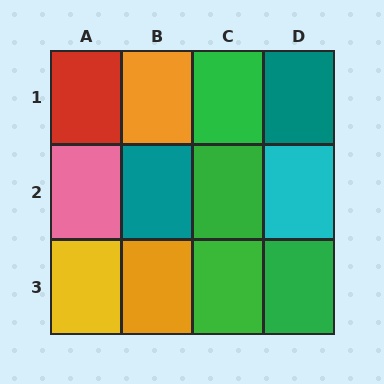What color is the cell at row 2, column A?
Pink.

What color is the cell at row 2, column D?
Cyan.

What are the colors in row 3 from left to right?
Yellow, orange, green, green.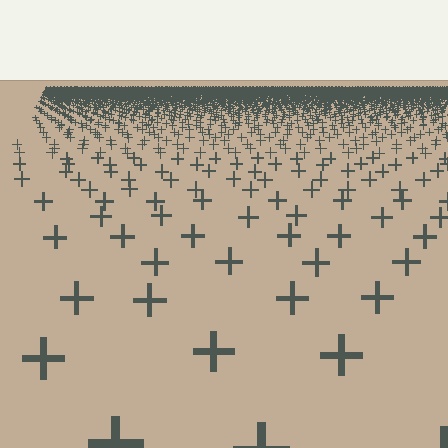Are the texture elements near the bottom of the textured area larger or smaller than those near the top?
Larger. Near the bottom, elements are closer to the viewer and appear at a bigger on-screen size.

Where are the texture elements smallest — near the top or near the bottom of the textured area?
Near the top.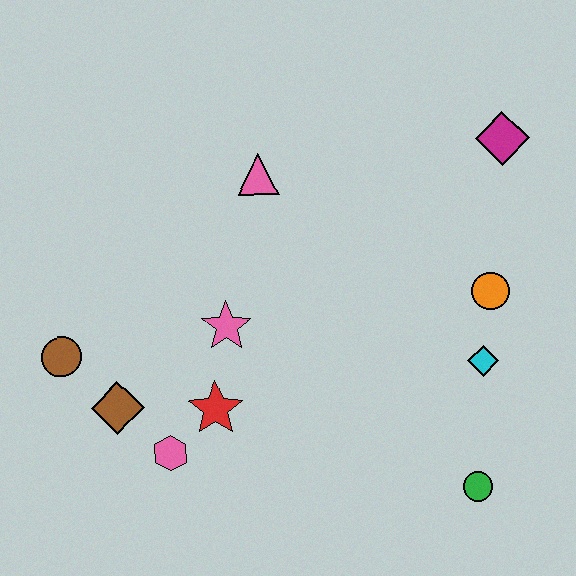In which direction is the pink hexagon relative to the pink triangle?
The pink hexagon is below the pink triangle.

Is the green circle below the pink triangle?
Yes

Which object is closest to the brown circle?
The brown diamond is closest to the brown circle.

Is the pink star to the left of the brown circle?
No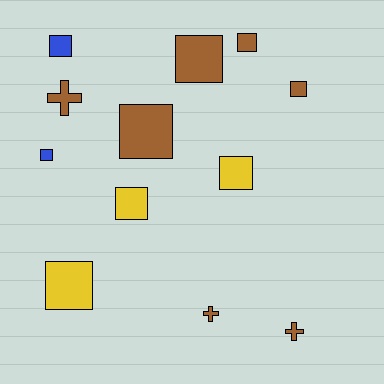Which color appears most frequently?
Brown, with 7 objects.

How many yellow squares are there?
There are 3 yellow squares.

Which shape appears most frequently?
Square, with 9 objects.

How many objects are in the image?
There are 12 objects.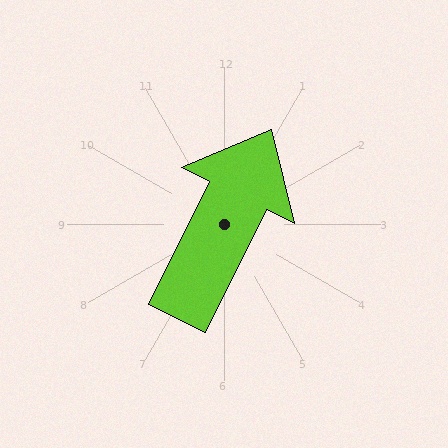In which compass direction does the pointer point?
Northeast.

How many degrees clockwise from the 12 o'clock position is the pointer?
Approximately 26 degrees.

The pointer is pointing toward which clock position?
Roughly 1 o'clock.